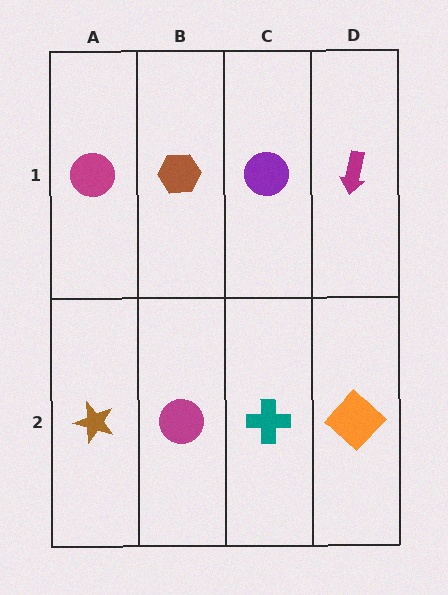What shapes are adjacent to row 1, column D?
An orange diamond (row 2, column D), a purple circle (row 1, column C).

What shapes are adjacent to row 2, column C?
A purple circle (row 1, column C), a magenta circle (row 2, column B), an orange diamond (row 2, column D).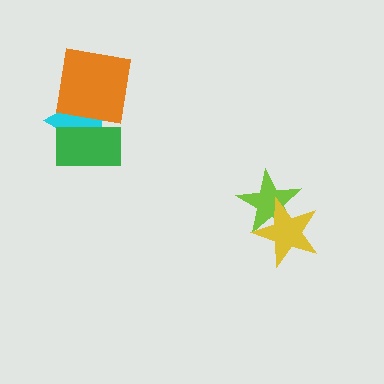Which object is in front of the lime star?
The yellow star is in front of the lime star.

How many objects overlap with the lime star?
1 object overlaps with the lime star.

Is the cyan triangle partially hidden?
Yes, it is partially covered by another shape.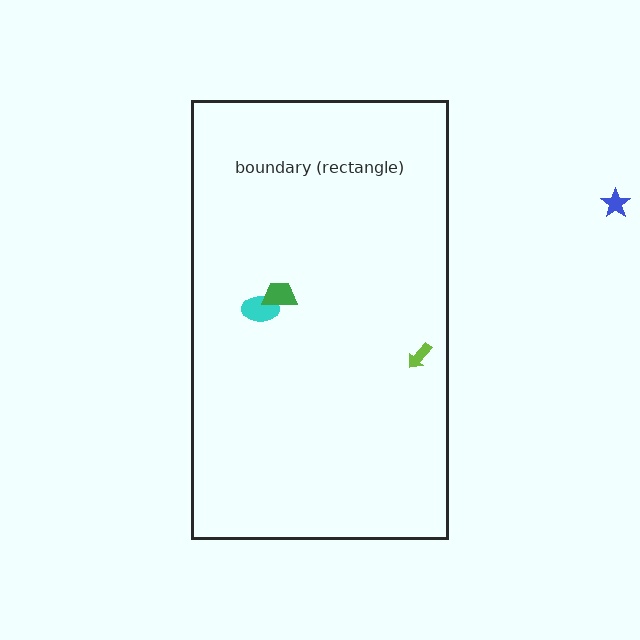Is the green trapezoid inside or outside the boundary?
Inside.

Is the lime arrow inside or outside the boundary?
Inside.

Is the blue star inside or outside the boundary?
Outside.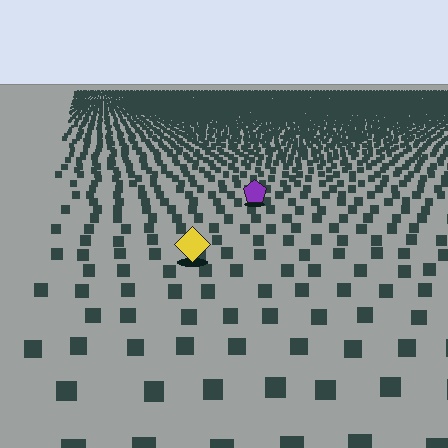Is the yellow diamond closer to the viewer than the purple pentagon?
Yes. The yellow diamond is closer — you can tell from the texture gradient: the ground texture is coarser near it.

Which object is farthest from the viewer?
The purple pentagon is farthest from the viewer. It appears smaller and the ground texture around it is denser.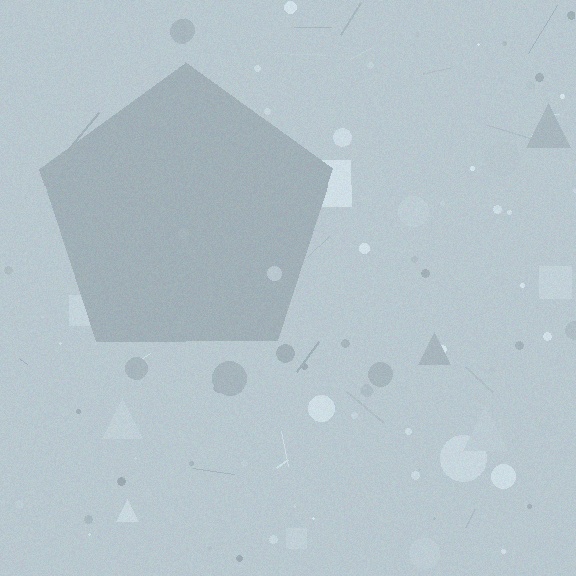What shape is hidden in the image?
A pentagon is hidden in the image.